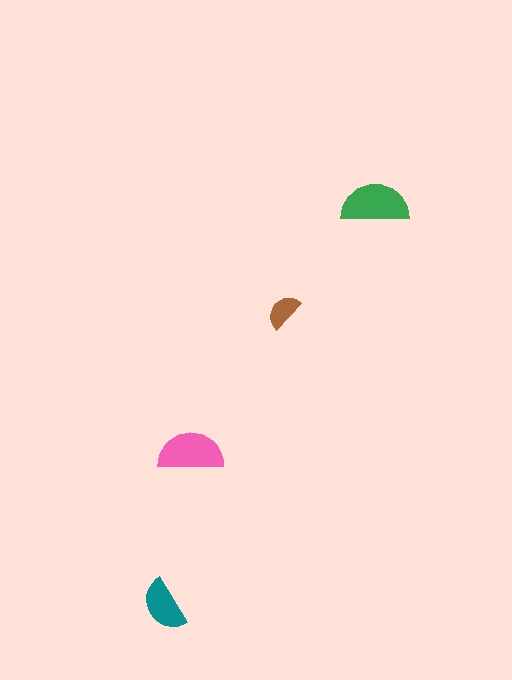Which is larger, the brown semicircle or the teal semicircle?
The teal one.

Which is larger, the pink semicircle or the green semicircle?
The green one.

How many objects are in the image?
There are 4 objects in the image.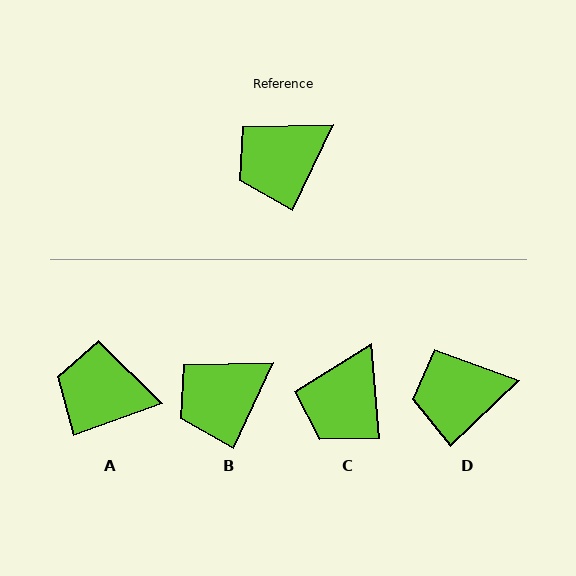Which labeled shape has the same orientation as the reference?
B.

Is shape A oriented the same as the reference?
No, it is off by about 45 degrees.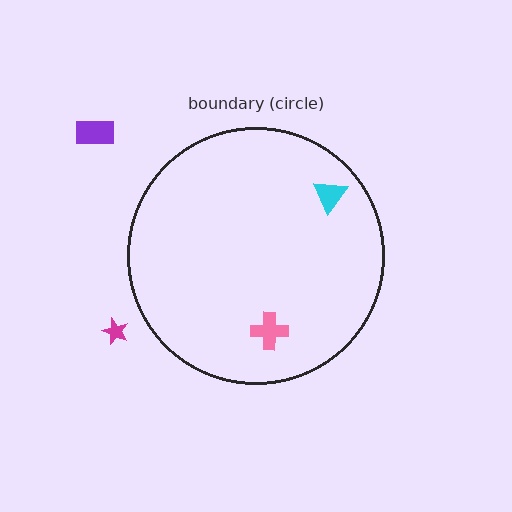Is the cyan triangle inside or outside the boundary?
Inside.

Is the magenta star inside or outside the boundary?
Outside.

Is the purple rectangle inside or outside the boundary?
Outside.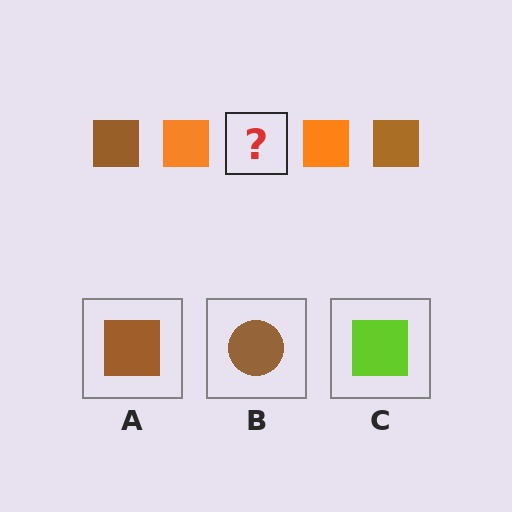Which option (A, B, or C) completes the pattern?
A.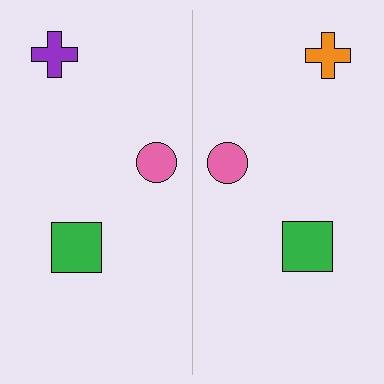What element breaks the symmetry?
The orange cross on the right side breaks the symmetry — its mirror counterpart is purple.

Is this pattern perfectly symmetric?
No, the pattern is not perfectly symmetric. The orange cross on the right side breaks the symmetry — its mirror counterpart is purple.